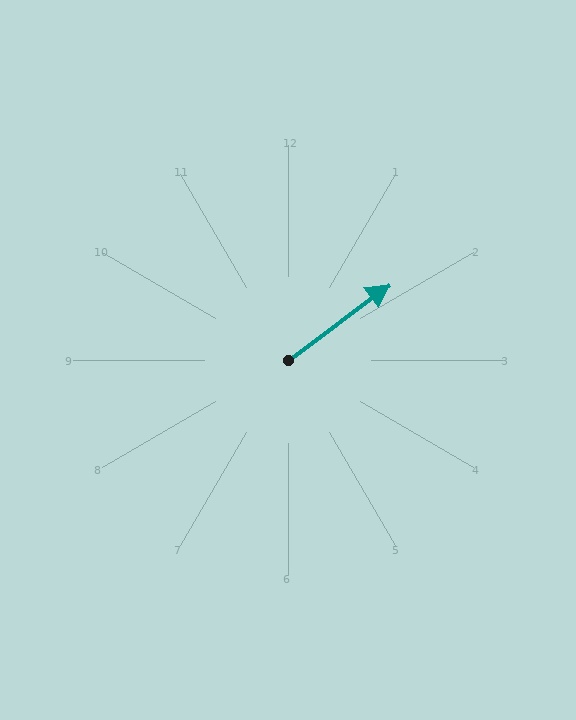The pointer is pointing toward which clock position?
Roughly 2 o'clock.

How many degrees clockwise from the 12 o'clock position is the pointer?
Approximately 53 degrees.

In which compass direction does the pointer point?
Northeast.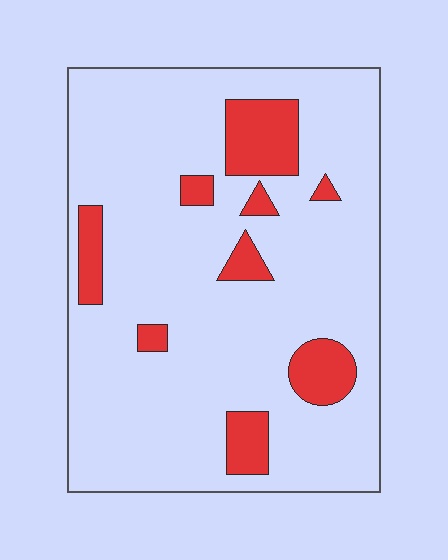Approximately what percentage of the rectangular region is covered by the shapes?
Approximately 15%.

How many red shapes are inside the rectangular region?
9.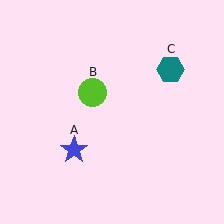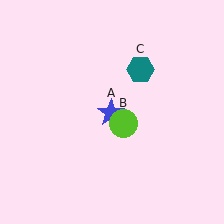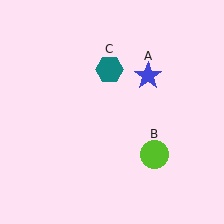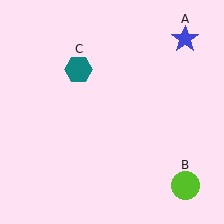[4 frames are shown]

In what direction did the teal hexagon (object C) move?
The teal hexagon (object C) moved left.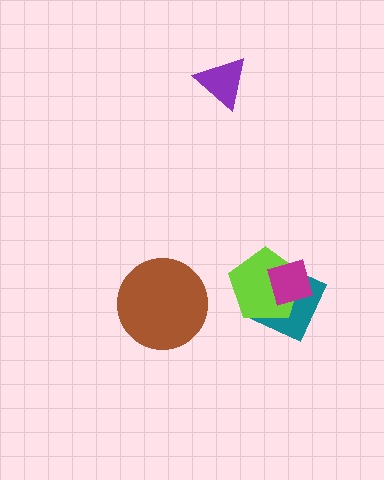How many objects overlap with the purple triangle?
0 objects overlap with the purple triangle.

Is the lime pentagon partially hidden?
Yes, it is partially covered by another shape.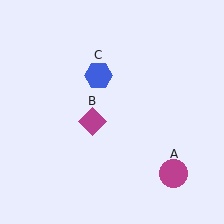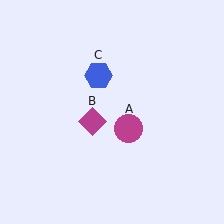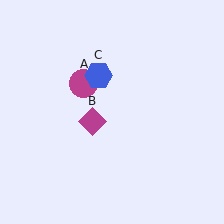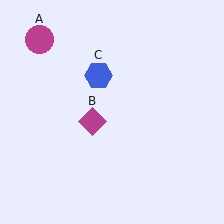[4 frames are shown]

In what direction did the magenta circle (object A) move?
The magenta circle (object A) moved up and to the left.